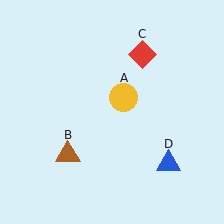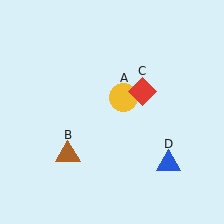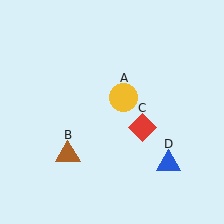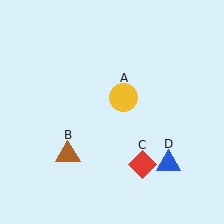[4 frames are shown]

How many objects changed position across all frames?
1 object changed position: red diamond (object C).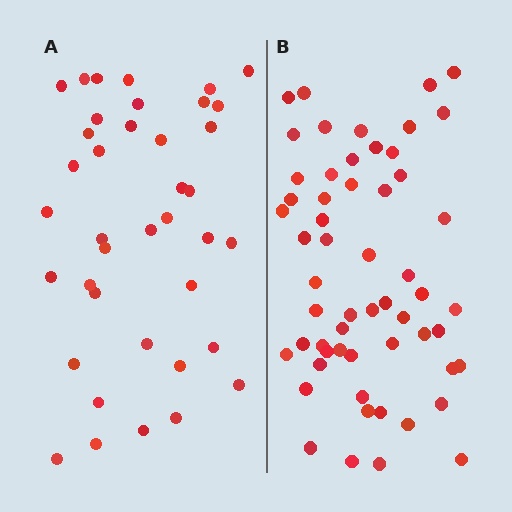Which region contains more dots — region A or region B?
Region B (the right region) has more dots.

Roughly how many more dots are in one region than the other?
Region B has approximately 20 more dots than region A.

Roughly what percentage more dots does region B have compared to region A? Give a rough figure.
About 45% more.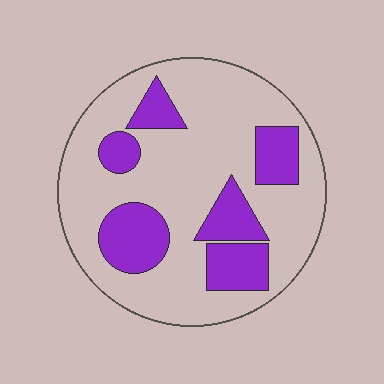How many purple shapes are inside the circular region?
6.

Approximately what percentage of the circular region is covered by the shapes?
Approximately 25%.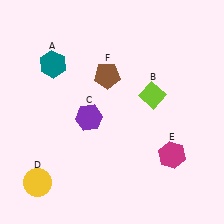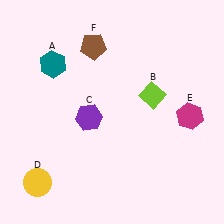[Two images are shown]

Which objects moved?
The objects that moved are: the magenta hexagon (E), the brown pentagon (F).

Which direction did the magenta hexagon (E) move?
The magenta hexagon (E) moved up.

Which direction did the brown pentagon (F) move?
The brown pentagon (F) moved up.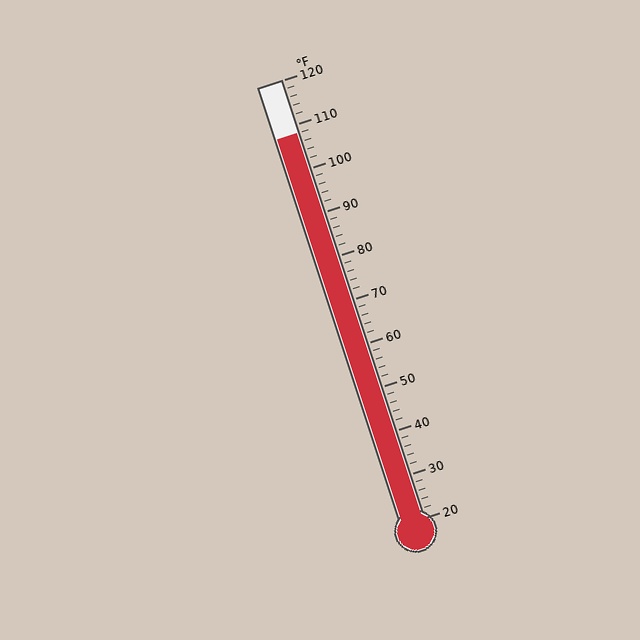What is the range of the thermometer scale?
The thermometer scale ranges from 20°F to 120°F.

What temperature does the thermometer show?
The thermometer shows approximately 108°F.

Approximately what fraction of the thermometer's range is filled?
The thermometer is filled to approximately 90% of its range.